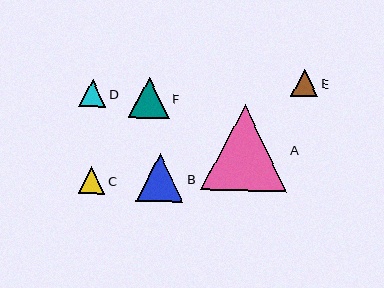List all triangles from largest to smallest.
From largest to smallest: A, B, F, D, E, C.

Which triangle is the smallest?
Triangle C is the smallest with a size of approximately 27 pixels.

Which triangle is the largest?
Triangle A is the largest with a size of approximately 86 pixels.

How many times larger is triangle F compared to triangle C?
Triangle F is approximately 1.5 times the size of triangle C.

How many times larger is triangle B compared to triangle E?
Triangle B is approximately 1.8 times the size of triangle E.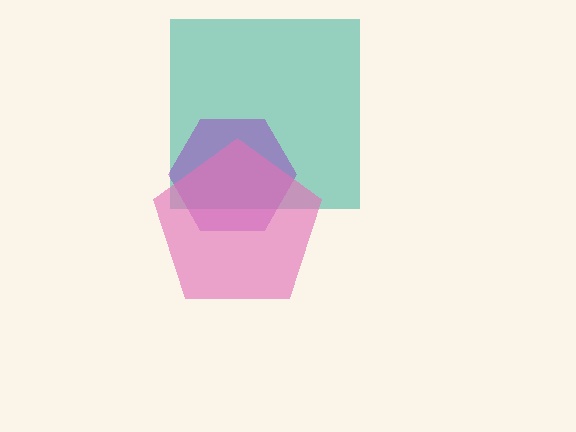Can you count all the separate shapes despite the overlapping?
Yes, there are 3 separate shapes.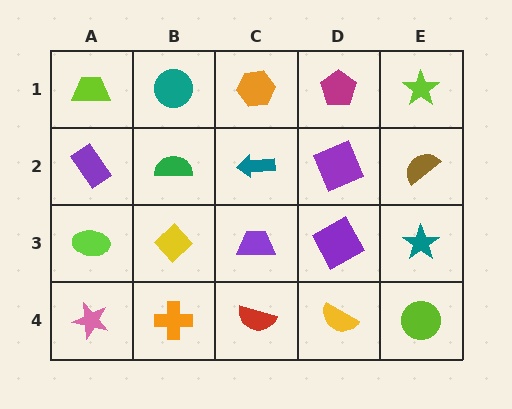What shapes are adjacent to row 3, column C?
A teal arrow (row 2, column C), a red semicircle (row 4, column C), a yellow diamond (row 3, column B), a purple square (row 3, column D).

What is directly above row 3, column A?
A purple rectangle.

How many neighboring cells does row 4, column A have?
2.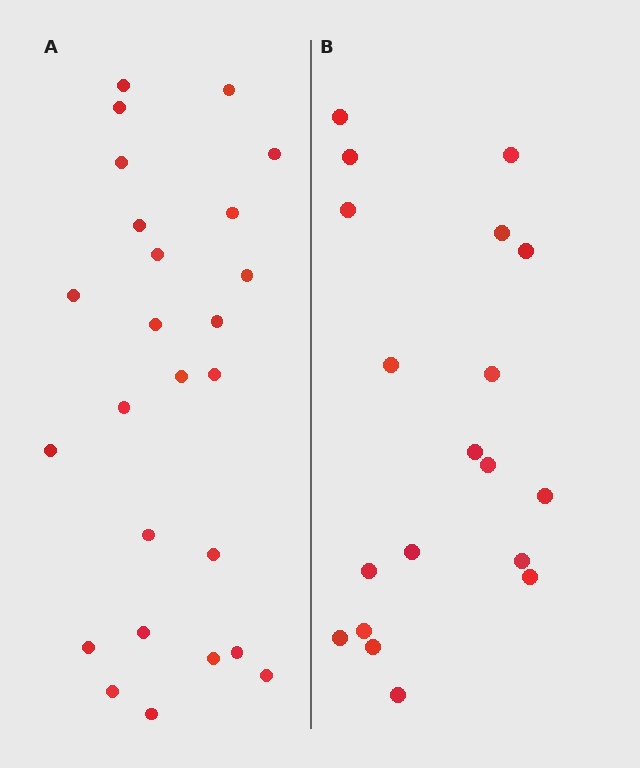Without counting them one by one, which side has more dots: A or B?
Region A (the left region) has more dots.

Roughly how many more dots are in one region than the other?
Region A has about 6 more dots than region B.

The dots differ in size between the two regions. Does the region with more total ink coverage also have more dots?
No. Region B has more total ink coverage because its dots are larger, but region A actually contains more individual dots. Total area can be misleading — the number of items is what matters here.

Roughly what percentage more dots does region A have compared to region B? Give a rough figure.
About 30% more.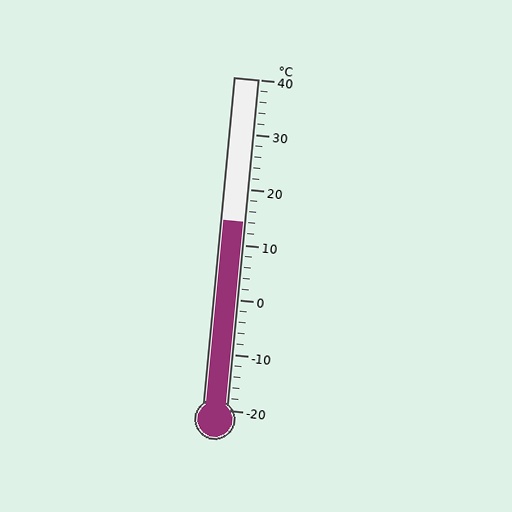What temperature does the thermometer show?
The thermometer shows approximately 14°C.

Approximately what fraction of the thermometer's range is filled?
The thermometer is filled to approximately 55% of its range.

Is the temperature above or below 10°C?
The temperature is above 10°C.